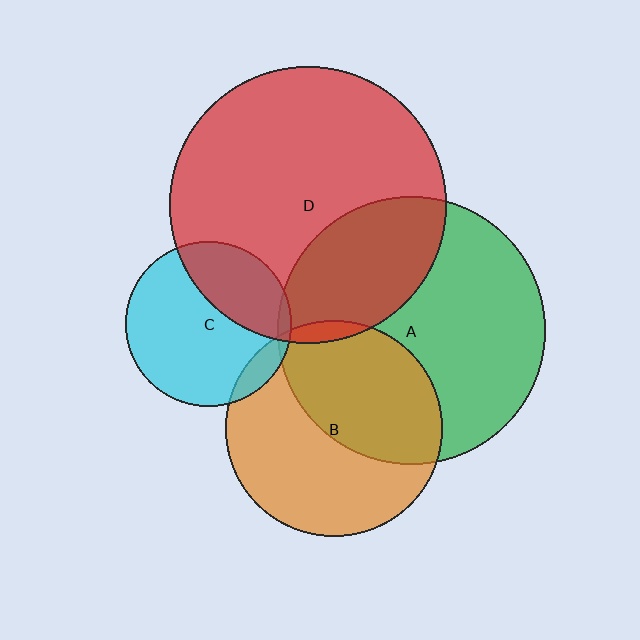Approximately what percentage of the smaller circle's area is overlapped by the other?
Approximately 30%.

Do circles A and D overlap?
Yes.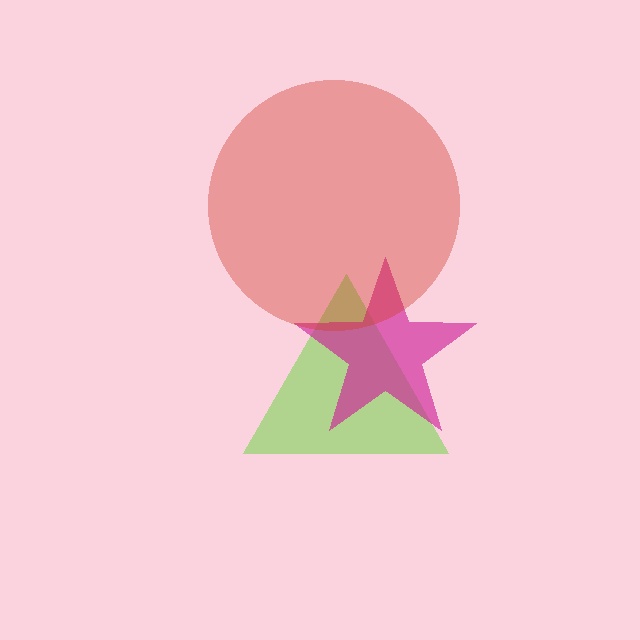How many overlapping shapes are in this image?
There are 3 overlapping shapes in the image.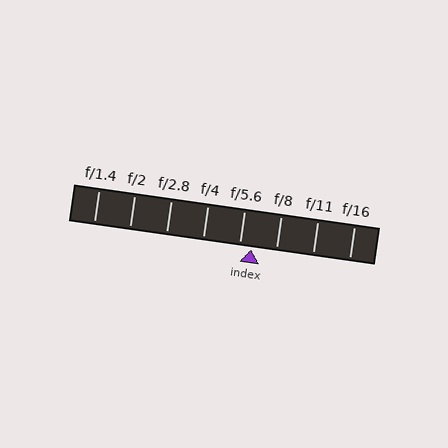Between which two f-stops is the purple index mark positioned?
The index mark is between f/5.6 and f/8.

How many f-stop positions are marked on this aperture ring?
There are 8 f-stop positions marked.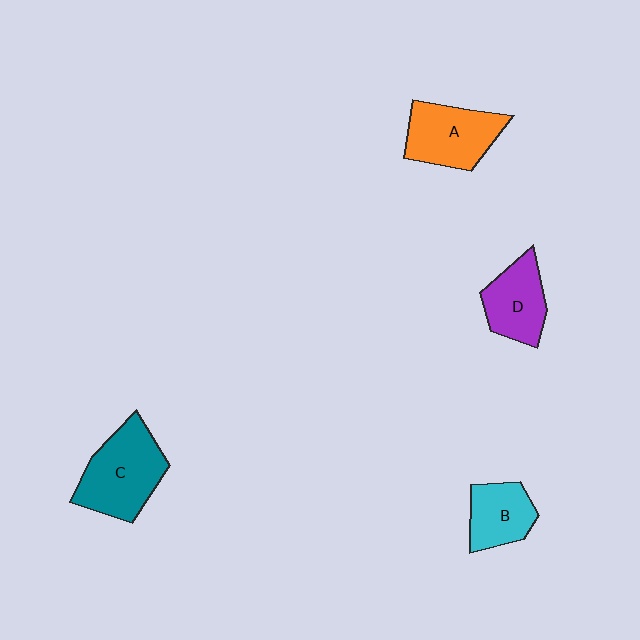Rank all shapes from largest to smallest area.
From largest to smallest: C (teal), A (orange), D (purple), B (cyan).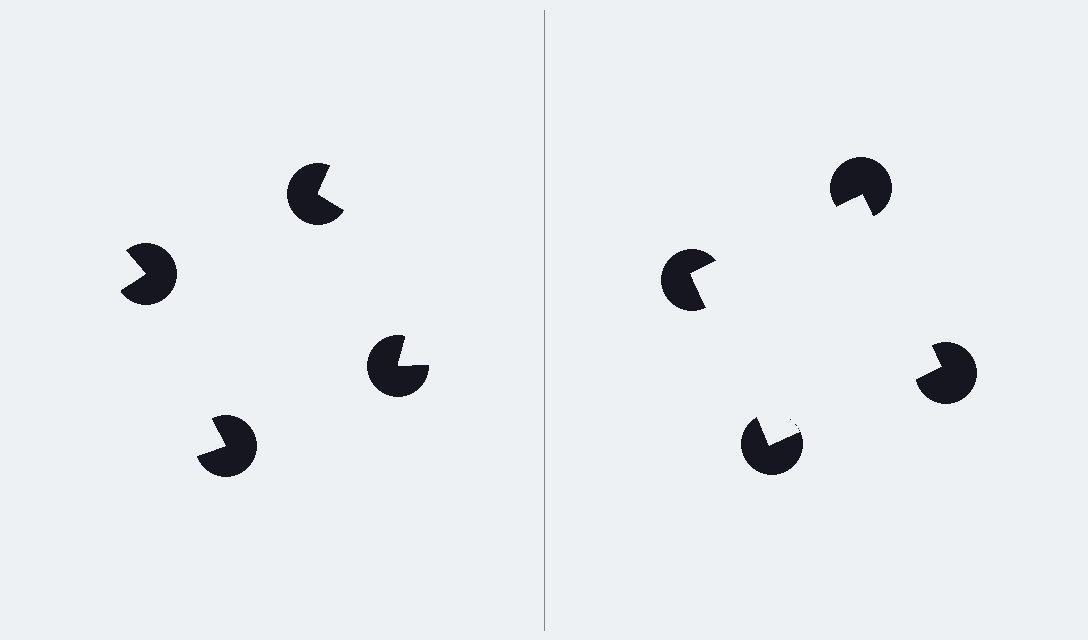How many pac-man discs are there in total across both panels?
8 — 4 on each side.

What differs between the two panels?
The pac-man discs are positioned identically on both sides; only the wedge orientations differ. On the right they align to a square; on the left they are misaligned.